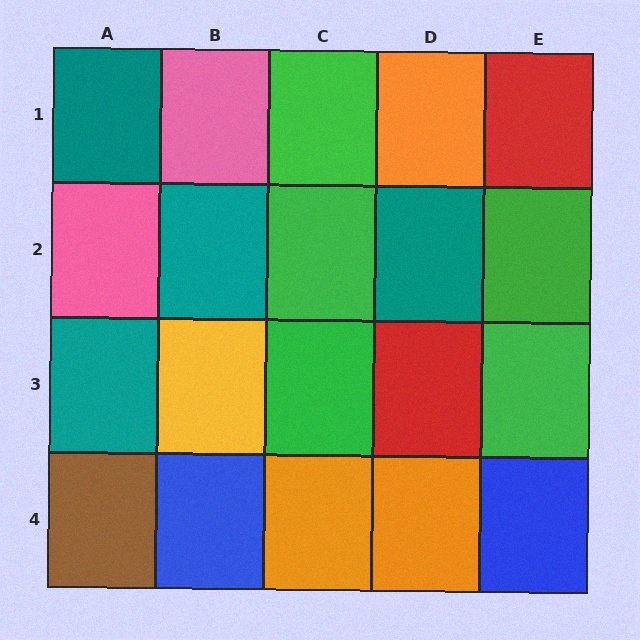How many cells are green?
5 cells are green.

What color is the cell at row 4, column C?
Orange.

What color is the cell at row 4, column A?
Brown.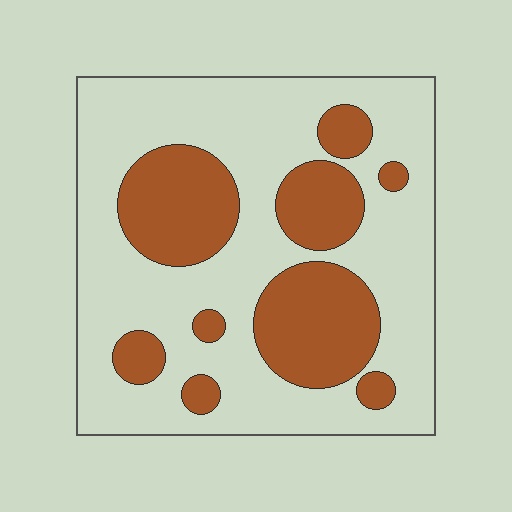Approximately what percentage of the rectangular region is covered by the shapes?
Approximately 30%.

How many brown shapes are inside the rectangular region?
9.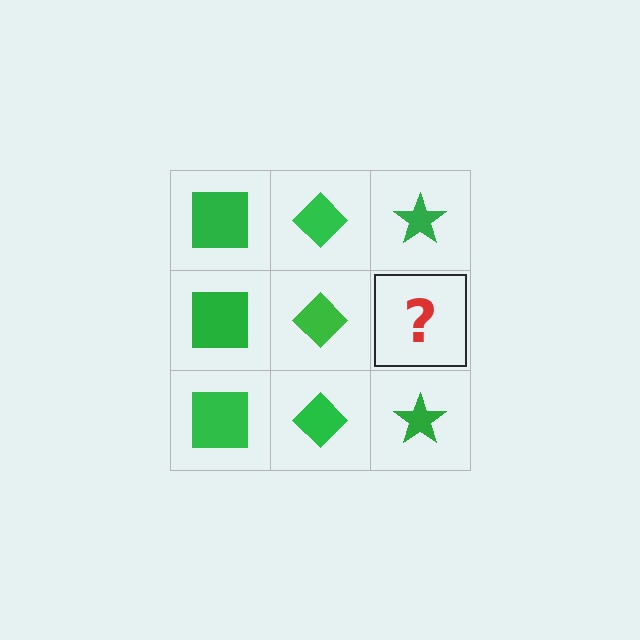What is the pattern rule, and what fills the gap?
The rule is that each column has a consistent shape. The gap should be filled with a green star.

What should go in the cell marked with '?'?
The missing cell should contain a green star.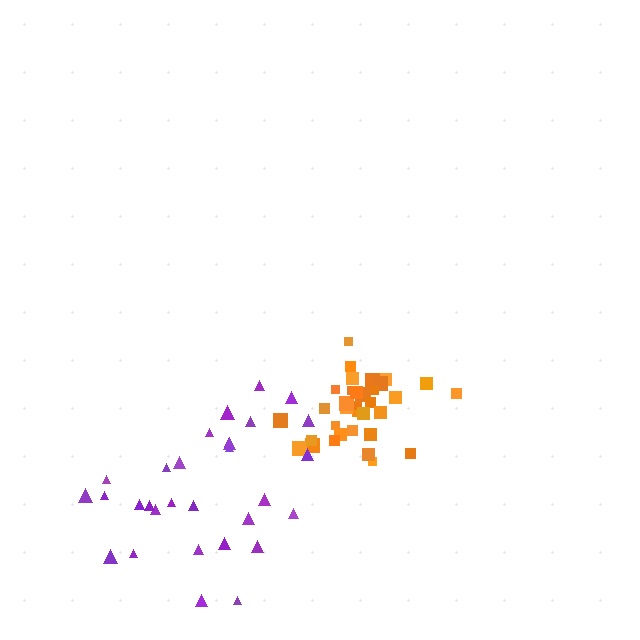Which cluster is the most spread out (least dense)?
Purple.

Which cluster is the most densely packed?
Orange.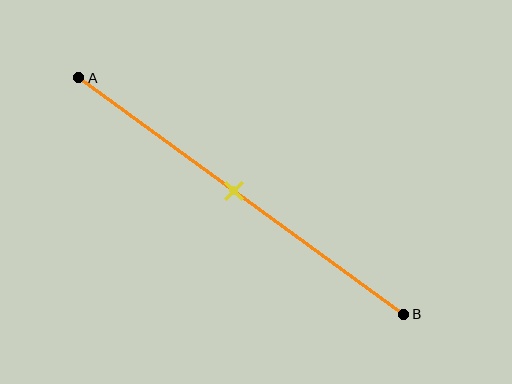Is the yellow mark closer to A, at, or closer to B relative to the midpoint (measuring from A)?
The yellow mark is approximately at the midpoint of segment AB.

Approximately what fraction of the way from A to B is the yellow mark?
The yellow mark is approximately 50% of the way from A to B.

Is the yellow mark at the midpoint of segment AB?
Yes, the mark is approximately at the midpoint.